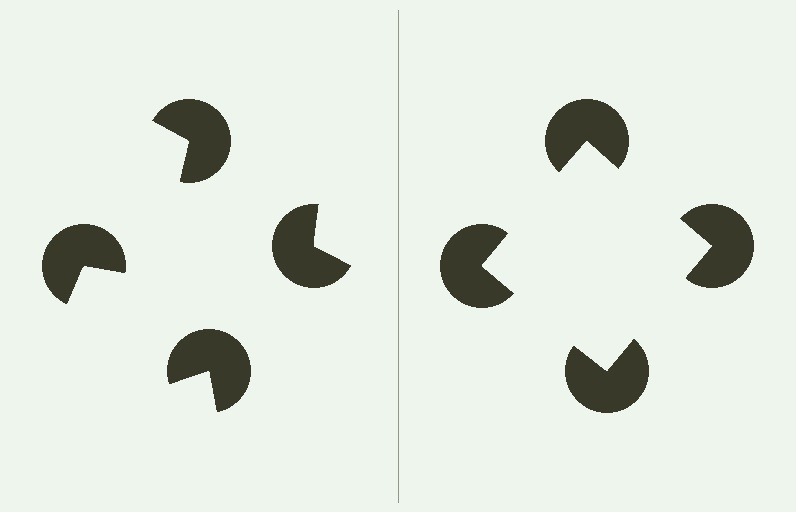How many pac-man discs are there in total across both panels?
8 — 4 on each side.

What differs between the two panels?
The pac-man discs are positioned identically on both sides; only the wedge orientations differ. On the right they align to a square; on the left they are misaligned.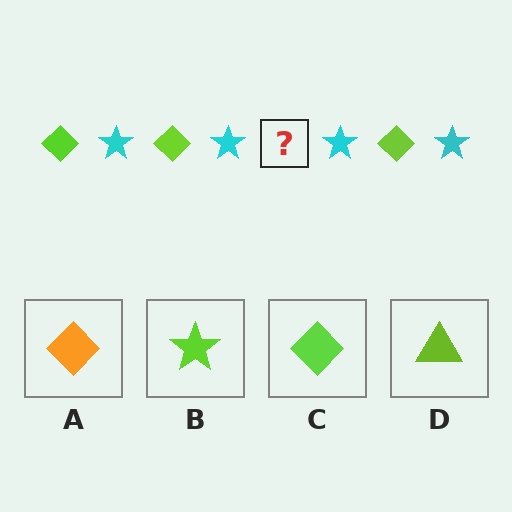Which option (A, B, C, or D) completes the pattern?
C.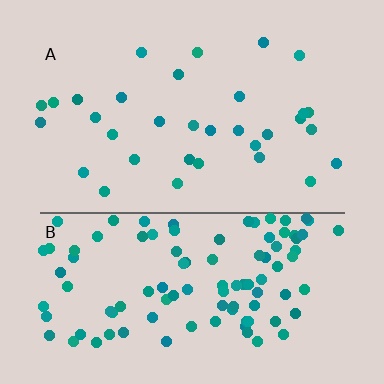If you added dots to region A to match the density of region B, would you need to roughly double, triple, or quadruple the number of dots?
Approximately triple.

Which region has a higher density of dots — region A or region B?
B (the bottom).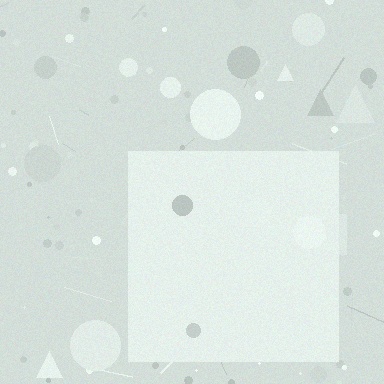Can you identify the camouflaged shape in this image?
The camouflaged shape is a square.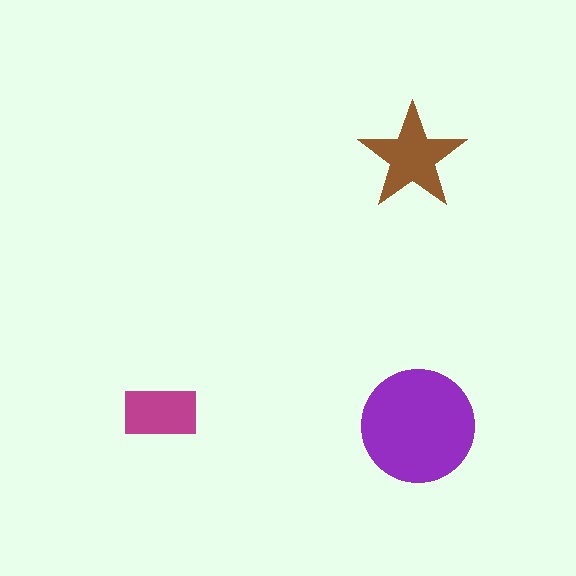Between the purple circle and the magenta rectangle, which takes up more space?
The purple circle.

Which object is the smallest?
The magenta rectangle.